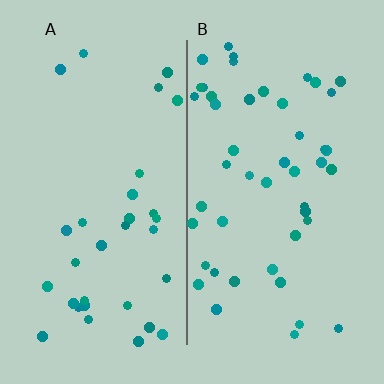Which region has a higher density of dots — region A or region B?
B (the right).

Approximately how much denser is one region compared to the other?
Approximately 1.5× — region B over region A.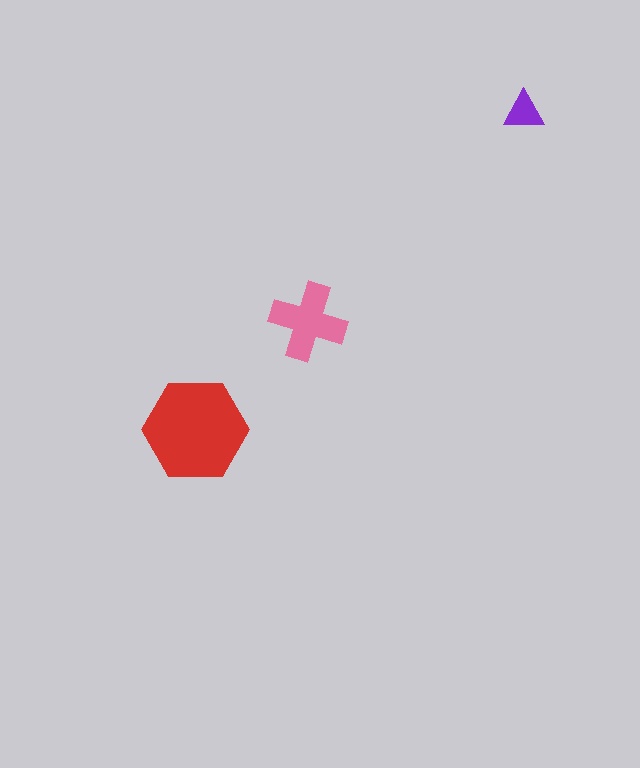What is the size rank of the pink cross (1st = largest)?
2nd.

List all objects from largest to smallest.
The red hexagon, the pink cross, the purple triangle.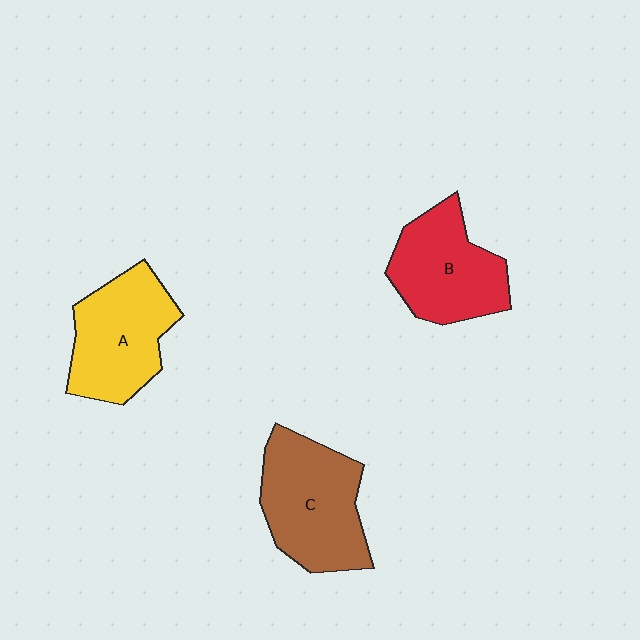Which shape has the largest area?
Shape C (brown).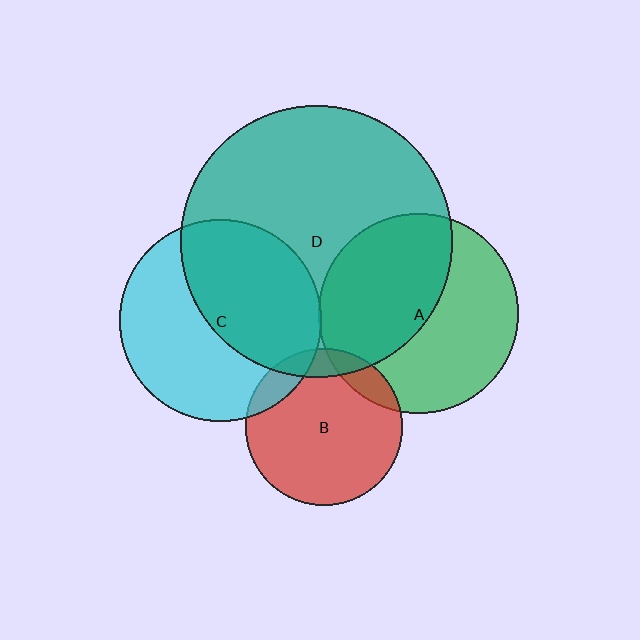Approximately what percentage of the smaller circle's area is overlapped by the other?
Approximately 10%.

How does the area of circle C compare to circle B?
Approximately 1.7 times.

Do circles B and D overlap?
Yes.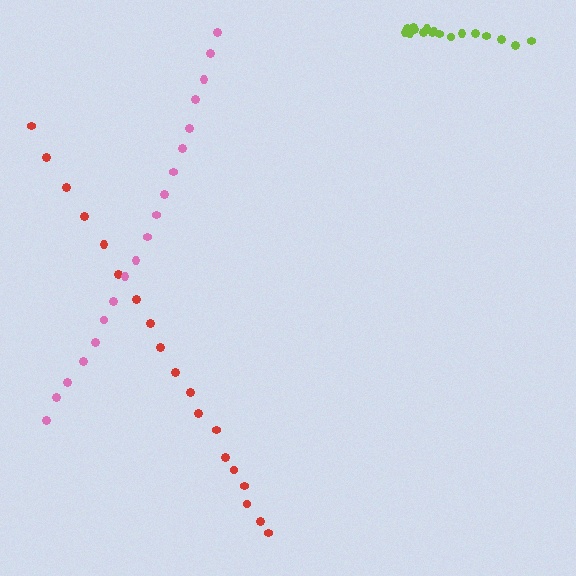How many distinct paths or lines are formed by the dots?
There are 3 distinct paths.